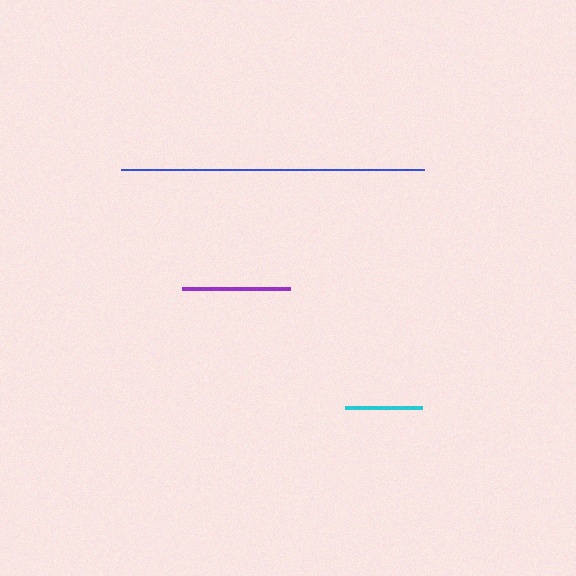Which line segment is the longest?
The blue line is the longest at approximately 303 pixels.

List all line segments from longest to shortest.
From longest to shortest: blue, purple, cyan.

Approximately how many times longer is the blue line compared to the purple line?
The blue line is approximately 2.8 times the length of the purple line.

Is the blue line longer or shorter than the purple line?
The blue line is longer than the purple line.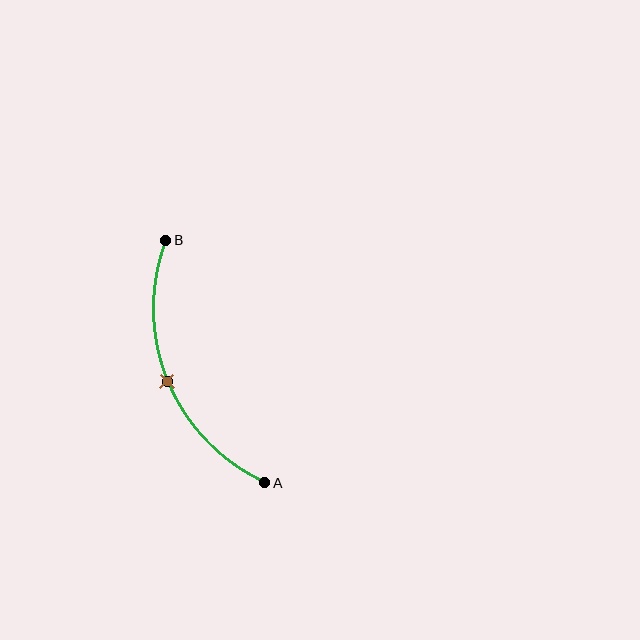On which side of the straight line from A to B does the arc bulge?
The arc bulges to the left of the straight line connecting A and B.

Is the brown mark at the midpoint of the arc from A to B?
Yes. The brown mark lies on the arc at equal arc-length from both A and B — it is the arc midpoint.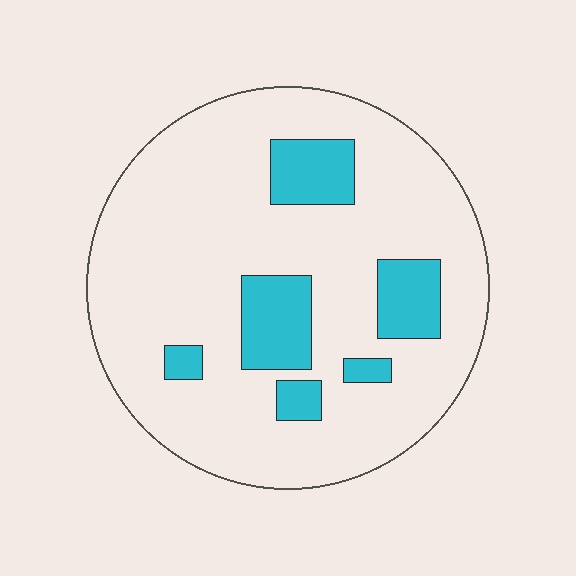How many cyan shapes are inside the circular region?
6.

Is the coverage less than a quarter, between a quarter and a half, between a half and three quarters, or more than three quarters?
Less than a quarter.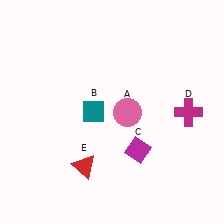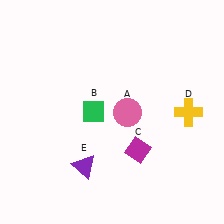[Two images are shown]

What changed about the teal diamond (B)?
In Image 1, B is teal. In Image 2, it changed to green.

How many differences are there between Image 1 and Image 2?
There are 3 differences between the two images.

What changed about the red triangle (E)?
In Image 1, E is red. In Image 2, it changed to purple.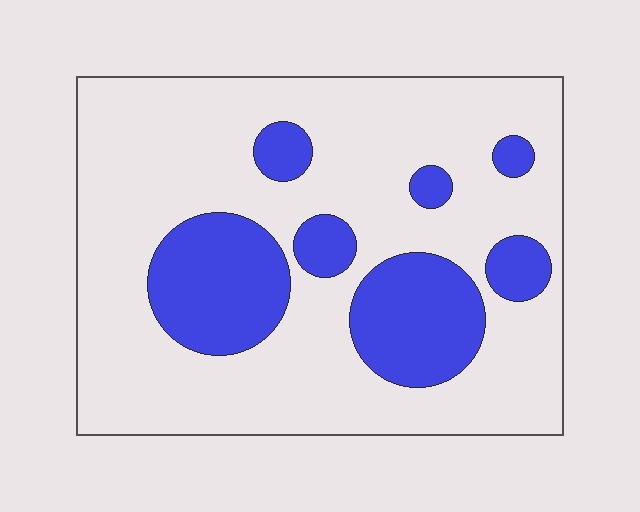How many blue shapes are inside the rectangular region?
7.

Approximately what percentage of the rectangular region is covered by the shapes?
Approximately 25%.